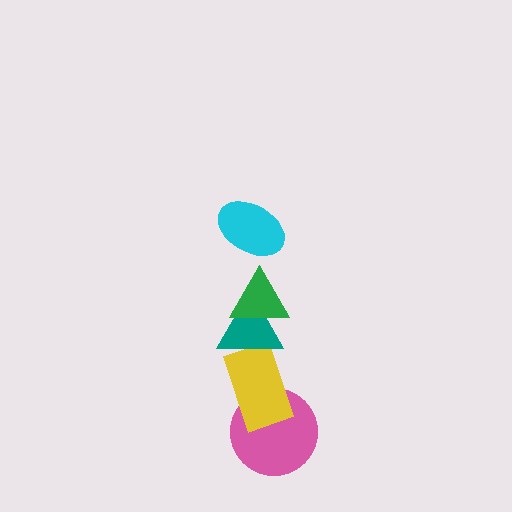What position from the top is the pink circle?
The pink circle is 5th from the top.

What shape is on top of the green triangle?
The cyan ellipse is on top of the green triangle.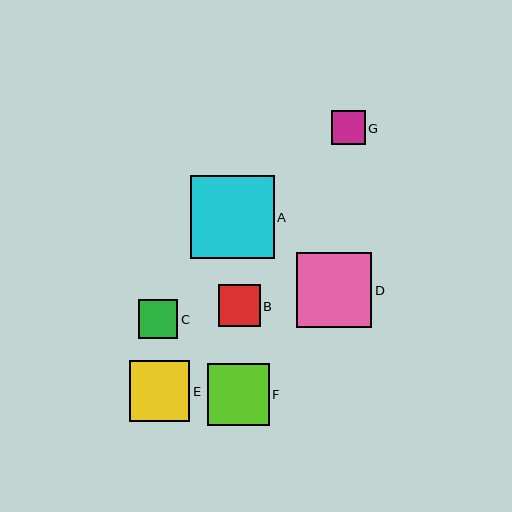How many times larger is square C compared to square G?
Square C is approximately 1.2 times the size of square G.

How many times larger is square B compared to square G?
Square B is approximately 1.2 times the size of square G.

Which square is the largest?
Square A is the largest with a size of approximately 84 pixels.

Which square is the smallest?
Square G is the smallest with a size of approximately 34 pixels.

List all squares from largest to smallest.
From largest to smallest: A, D, F, E, B, C, G.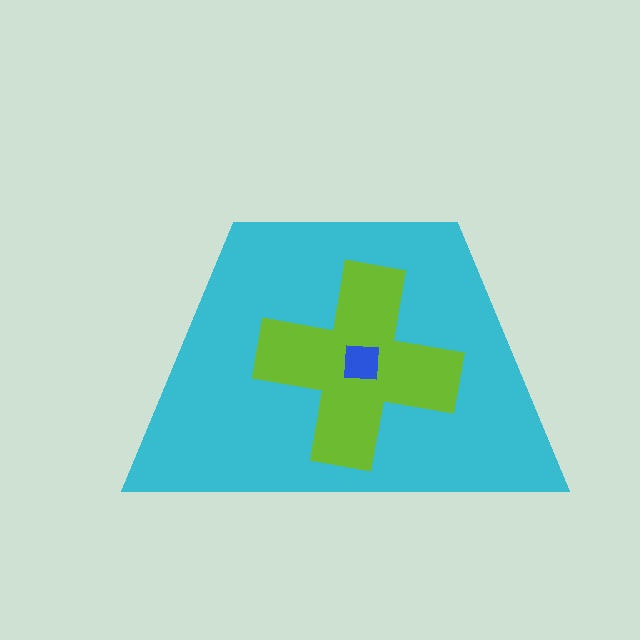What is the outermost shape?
The cyan trapezoid.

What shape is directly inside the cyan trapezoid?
The lime cross.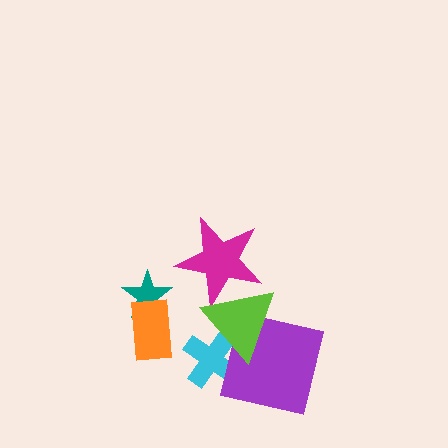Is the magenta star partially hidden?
Yes, it is partially covered by another shape.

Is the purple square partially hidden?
Yes, it is partially covered by another shape.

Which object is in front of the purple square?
The lime triangle is in front of the purple square.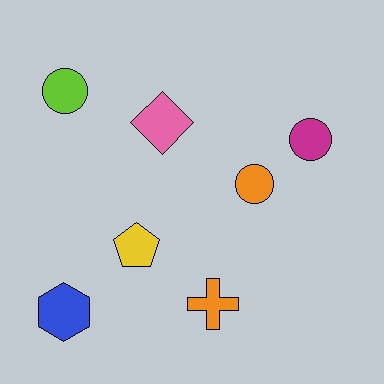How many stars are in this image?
There are no stars.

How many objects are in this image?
There are 7 objects.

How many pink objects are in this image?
There is 1 pink object.